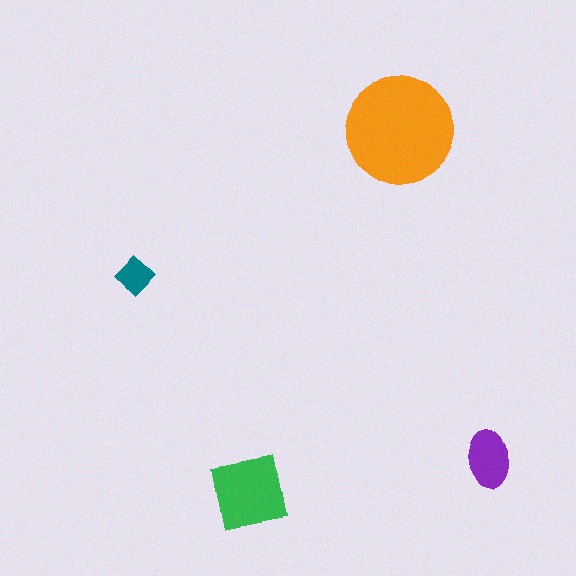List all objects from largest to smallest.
The orange circle, the green square, the purple ellipse, the teal diamond.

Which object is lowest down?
The green square is bottommost.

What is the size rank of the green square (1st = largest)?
2nd.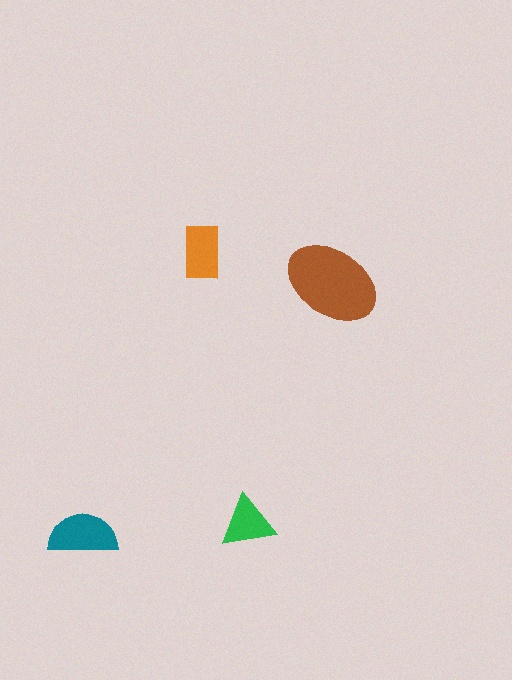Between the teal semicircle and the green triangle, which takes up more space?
The teal semicircle.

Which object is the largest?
The brown ellipse.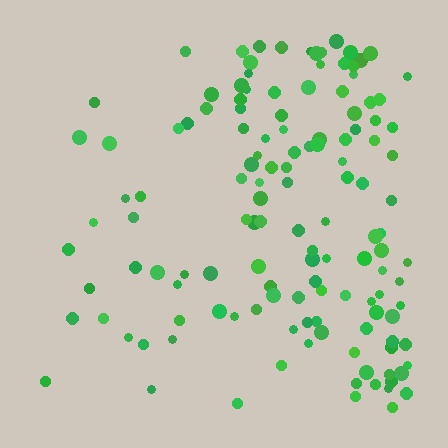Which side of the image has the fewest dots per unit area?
The left.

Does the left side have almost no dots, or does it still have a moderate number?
Still a moderate number, just noticeably fewer than the right.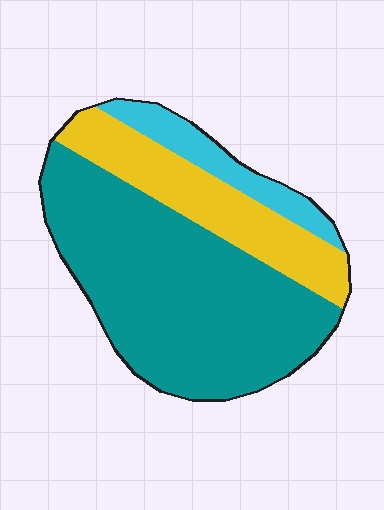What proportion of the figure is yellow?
Yellow takes up about one quarter (1/4) of the figure.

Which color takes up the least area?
Cyan, at roughly 10%.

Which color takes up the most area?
Teal, at roughly 65%.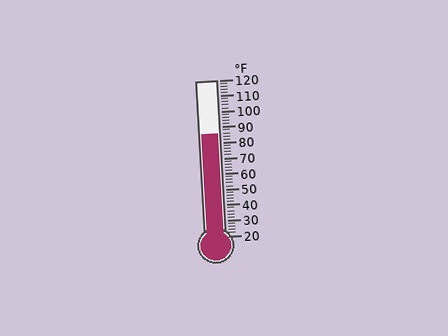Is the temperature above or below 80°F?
The temperature is above 80°F.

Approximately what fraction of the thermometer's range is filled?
The thermometer is filled to approximately 65% of its range.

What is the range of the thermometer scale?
The thermometer scale ranges from 20°F to 120°F.